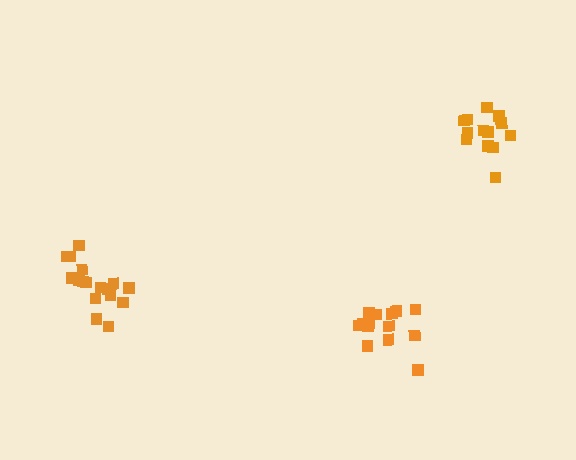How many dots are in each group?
Group 1: 13 dots, Group 2: 15 dots, Group 3: 17 dots (45 total).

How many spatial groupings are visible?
There are 3 spatial groupings.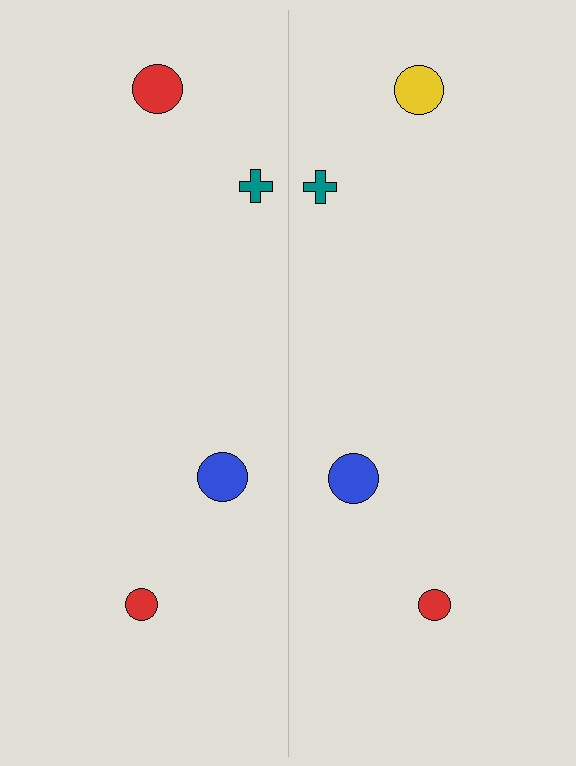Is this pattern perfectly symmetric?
No, the pattern is not perfectly symmetric. The yellow circle on the right side breaks the symmetry — its mirror counterpart is red.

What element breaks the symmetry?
The yellow circle on the right side breaks the symmetry — its mirror counterpart is red.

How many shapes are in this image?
There are 8 shapes in this image.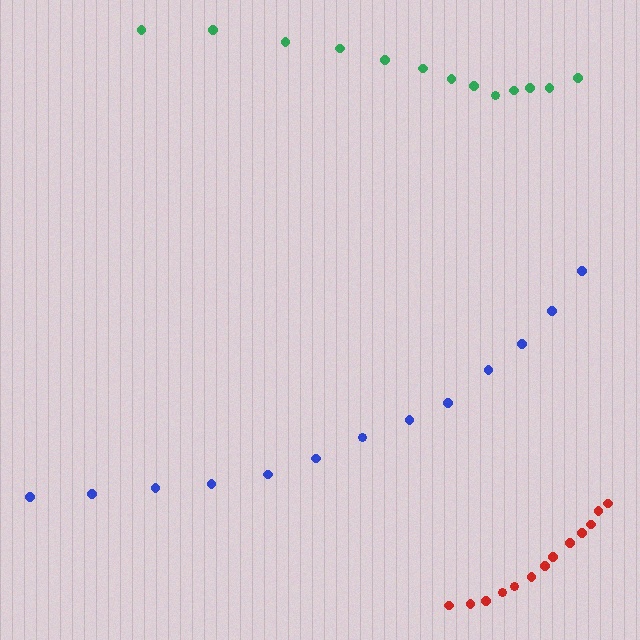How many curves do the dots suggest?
There are 3 distinct paths.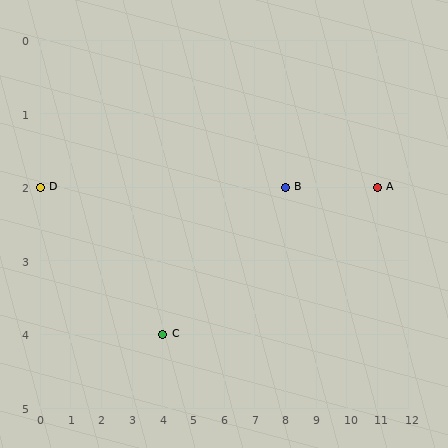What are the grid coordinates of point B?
Point B is at grid coordinates (8, 2).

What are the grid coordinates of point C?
Point C is at grid coordinates (4, 4).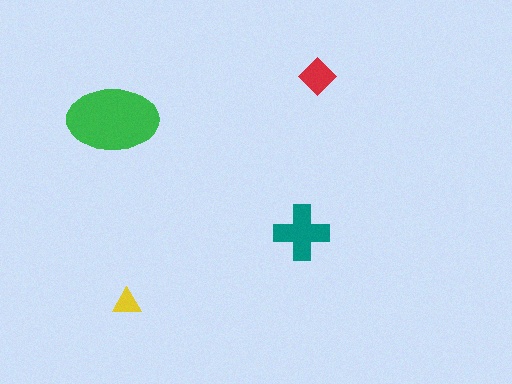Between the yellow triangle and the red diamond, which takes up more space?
The red diamond.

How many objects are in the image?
There are 4 objects in the image.